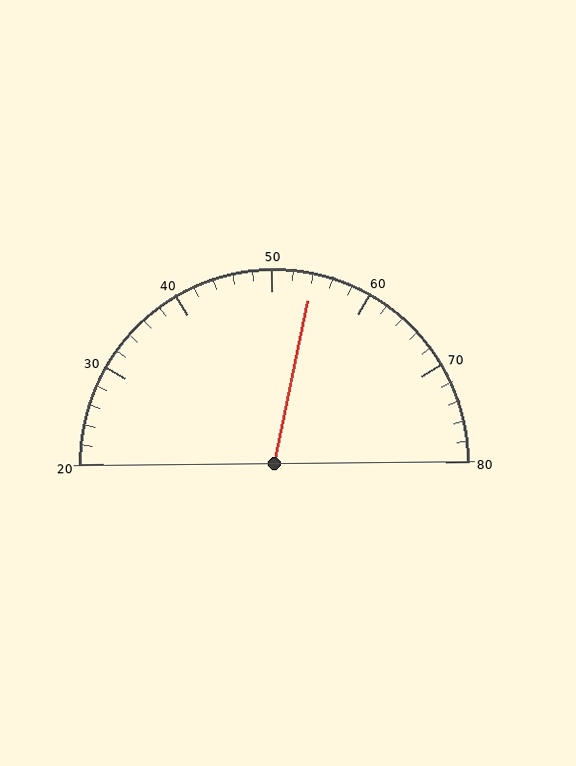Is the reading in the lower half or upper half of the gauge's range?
The reading is in the upper half of the range (20 to 80).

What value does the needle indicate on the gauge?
The needle indicates approximately 54.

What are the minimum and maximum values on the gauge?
The gauge ranges from 20 to 80.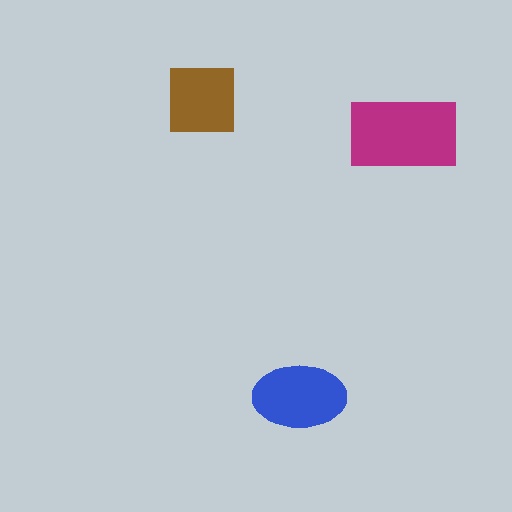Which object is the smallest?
The brown square.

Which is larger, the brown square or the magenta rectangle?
The magenta rectangle.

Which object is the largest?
The magenta rectangle.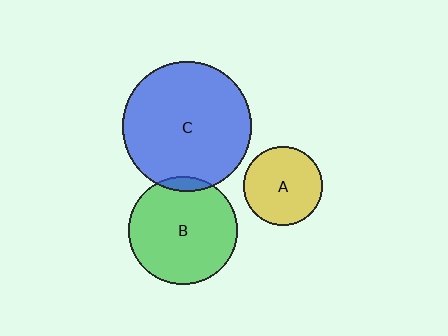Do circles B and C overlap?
Yes.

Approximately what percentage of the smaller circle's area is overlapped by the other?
Approximately 5%.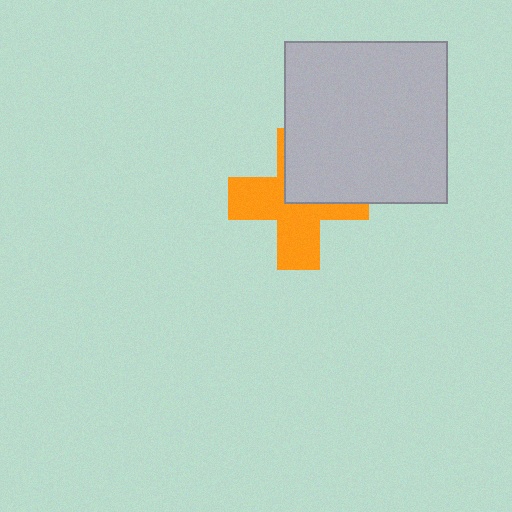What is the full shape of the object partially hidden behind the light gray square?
The partially hidden object is an orange cross.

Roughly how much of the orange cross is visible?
About half of it is visible (roughly 60%).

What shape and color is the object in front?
The object in front is a light gray square.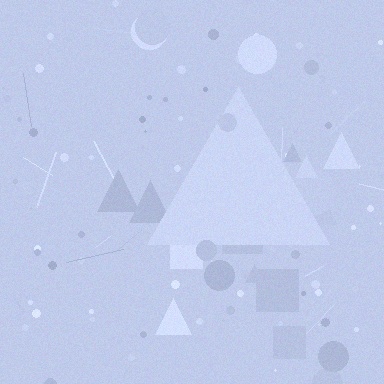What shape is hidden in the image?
A triangle is hidden in the image.